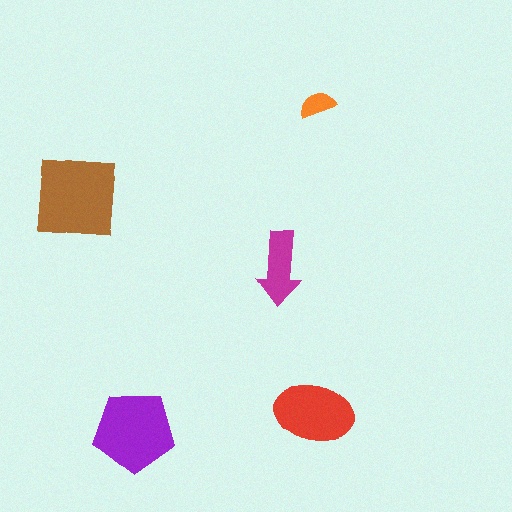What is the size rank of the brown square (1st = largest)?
1st.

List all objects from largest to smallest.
The brown square, the purple pentagon, the red ellipse, the magenta arrow, the orange semicircle.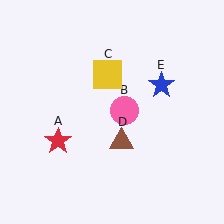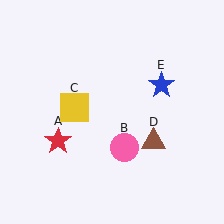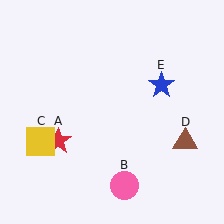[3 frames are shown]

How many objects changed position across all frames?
3 objects changed position: pink circle (object B), yellow square (object C), brown triangle (object D).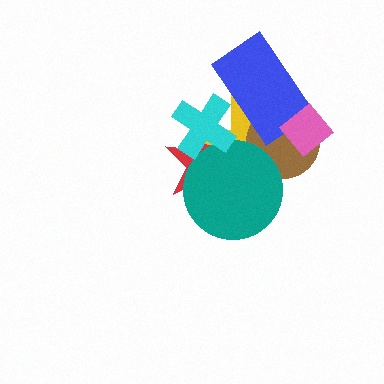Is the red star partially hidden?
Yes, it is partially covered by another shape.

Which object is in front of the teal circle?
The cyan cross is in front of the teal circle.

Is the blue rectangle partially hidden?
Yes, it is partially covered by another shape.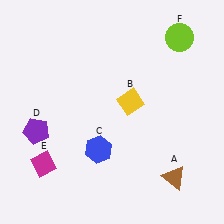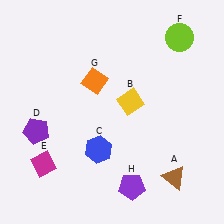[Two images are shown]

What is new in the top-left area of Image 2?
An orange diamond (G) was added in the top-left area of Image 2.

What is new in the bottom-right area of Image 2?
A purple pentagon (H) was added in the bottom-right area of Image 2.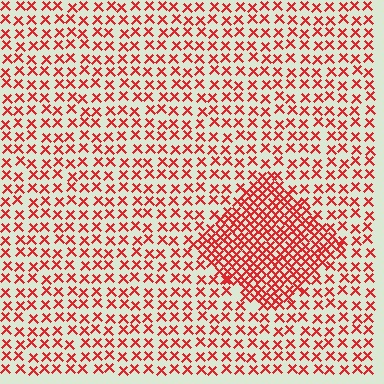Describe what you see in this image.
The image contains small red elements arranged at two different densities. A diamond-shaped region is visible where the elements are more densely packed than the surrounding area.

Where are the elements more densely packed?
The elements are more densely packed inside the diamond boundary.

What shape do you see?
I see a diamond.